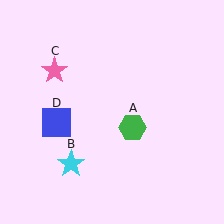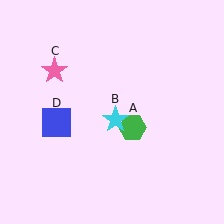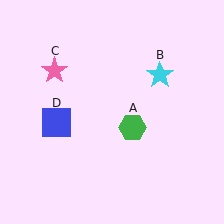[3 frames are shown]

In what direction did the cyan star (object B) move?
The cyan star (object B) moved up and to the right.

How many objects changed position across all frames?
1 object changed position: cyan star (object B).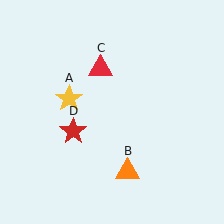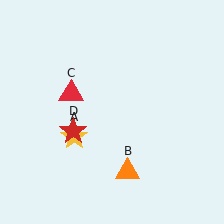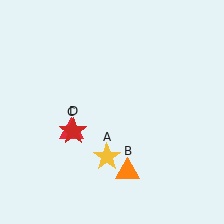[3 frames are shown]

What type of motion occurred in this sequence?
The yellow star (object A), red triangle (object C) rotated counterclockwise around the center of the scene.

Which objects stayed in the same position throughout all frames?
Orange triangle (object B) and red star (object D) remained stationary.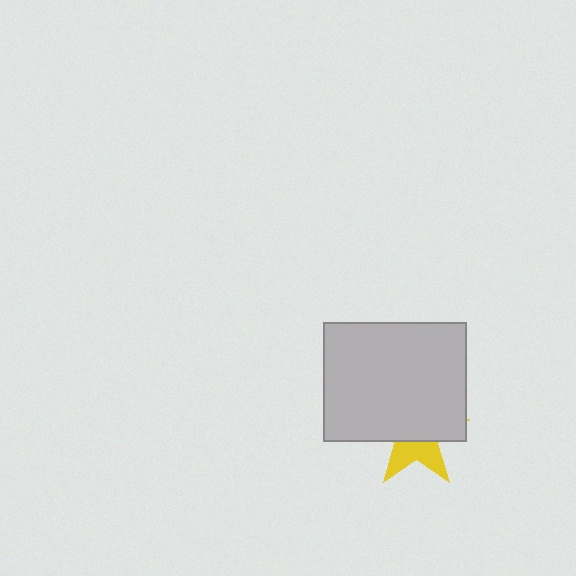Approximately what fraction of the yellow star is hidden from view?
Roughly 60% of the yellow star is hidden behind the light gray rectangle.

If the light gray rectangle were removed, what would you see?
You would see the complete yellow star.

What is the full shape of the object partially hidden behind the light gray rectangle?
The partially hidden object is a yellow star.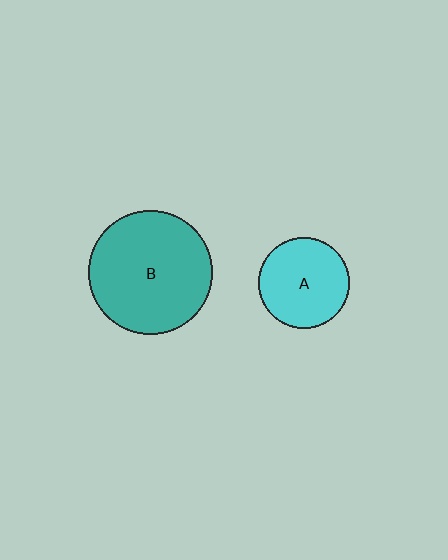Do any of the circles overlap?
No, none of the circles overlap.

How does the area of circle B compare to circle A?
Approximately 1.9 times.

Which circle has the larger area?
Circle B (teal).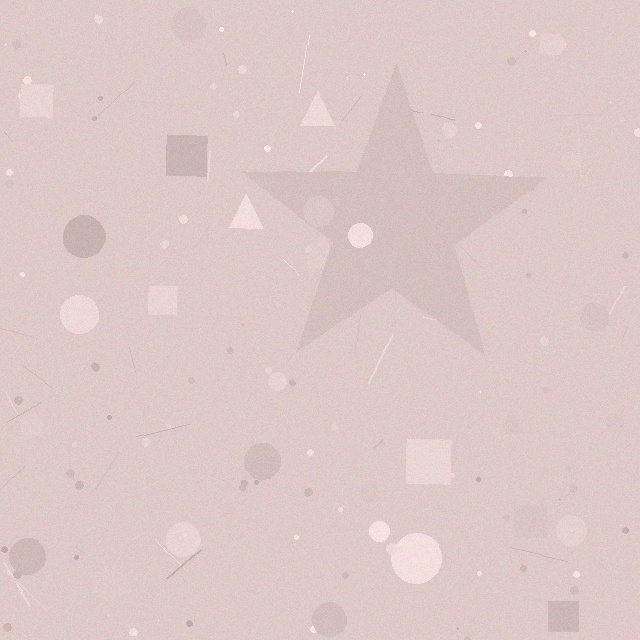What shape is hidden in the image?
A star is hidden in the image.